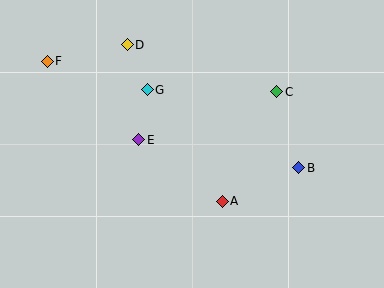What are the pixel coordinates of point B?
Point B is at (299, 168).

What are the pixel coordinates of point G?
Point G is at (147, 90).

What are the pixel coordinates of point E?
Point E is at (139, 140).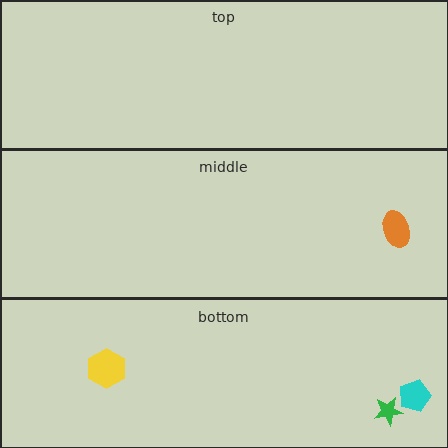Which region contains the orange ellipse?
The middle region.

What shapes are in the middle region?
The orange ellipse.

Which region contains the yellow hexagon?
The bottom region.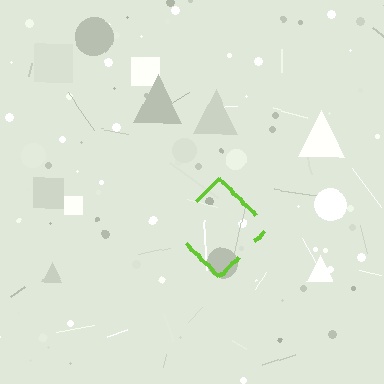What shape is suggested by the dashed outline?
The dashed outline suggests a diamond.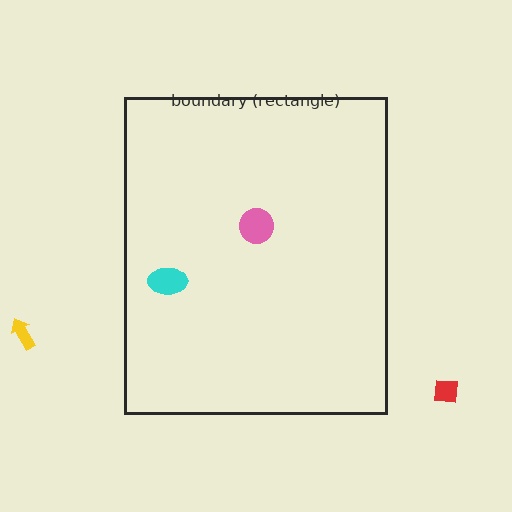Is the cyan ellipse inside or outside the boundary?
Inside.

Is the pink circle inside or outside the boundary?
Inside.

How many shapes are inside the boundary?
2 inside, 2 outside.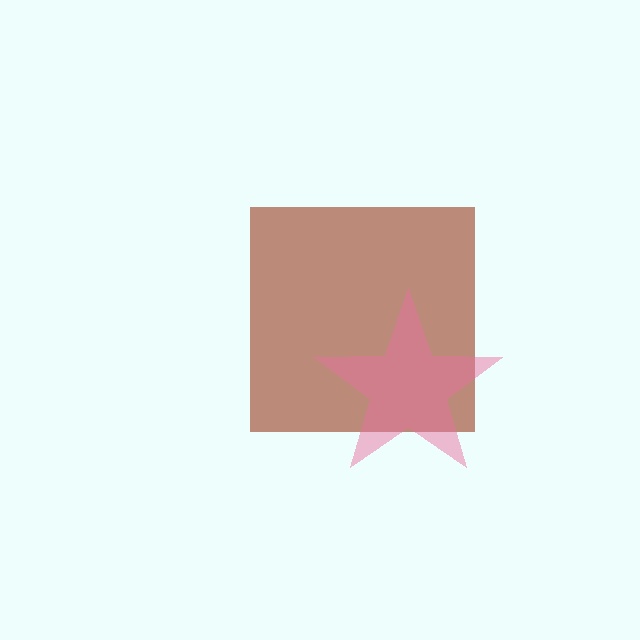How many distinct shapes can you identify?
There are 2 distinct shapes: a brown square, a pink star.